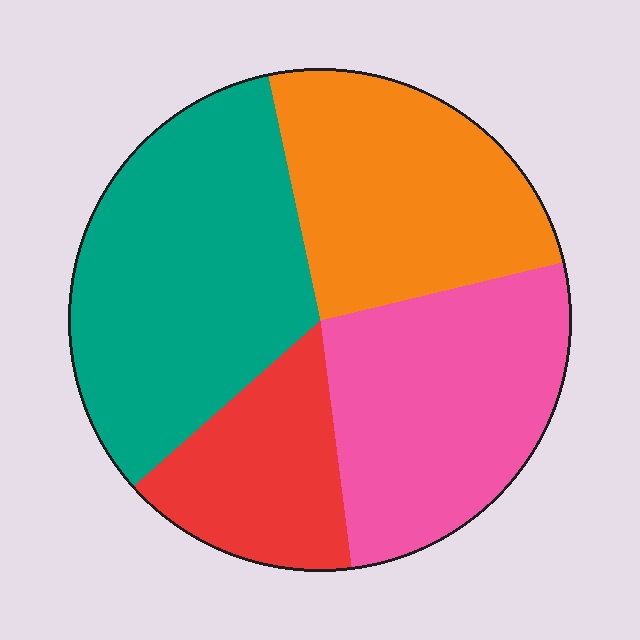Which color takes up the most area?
Teal, at roughly 35%.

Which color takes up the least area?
Red, at roughly 15%.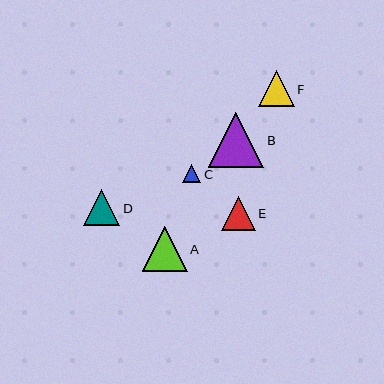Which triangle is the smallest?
Triangle C is the smallest with a size of approximately 18 pixels.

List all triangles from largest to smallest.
From largest to smallest: B, A, F, D, E, C.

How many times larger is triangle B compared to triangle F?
Triangle B is approximately 1.5 times the size of triangle F.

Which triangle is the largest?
Triangle B is the largest with a size of approximately 56 pixels.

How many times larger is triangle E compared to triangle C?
Triangle E is approximately 1.8 times the size of triangle C.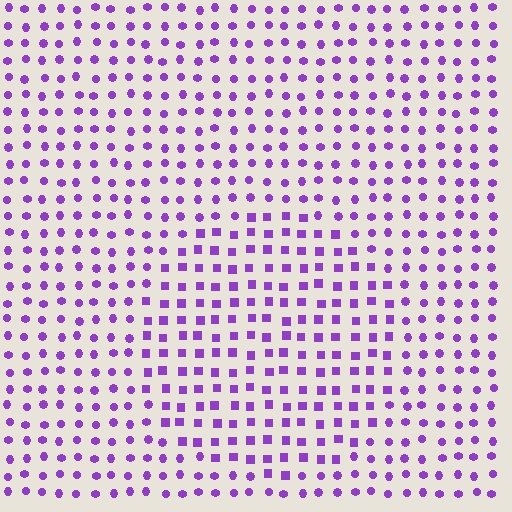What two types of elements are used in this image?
The image uses squares inside the circle region and circles outside it.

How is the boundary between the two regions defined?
The boundary is defined by a change in element shape: squares inside vs. circles outside. All elements share the same color and spacing.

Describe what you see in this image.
The image is filled with small purple elements arranged in a uniform grid. A circle-shaped region contains squares, while the surrounding area contains circles. The boundary is defined purely by the change in element shape.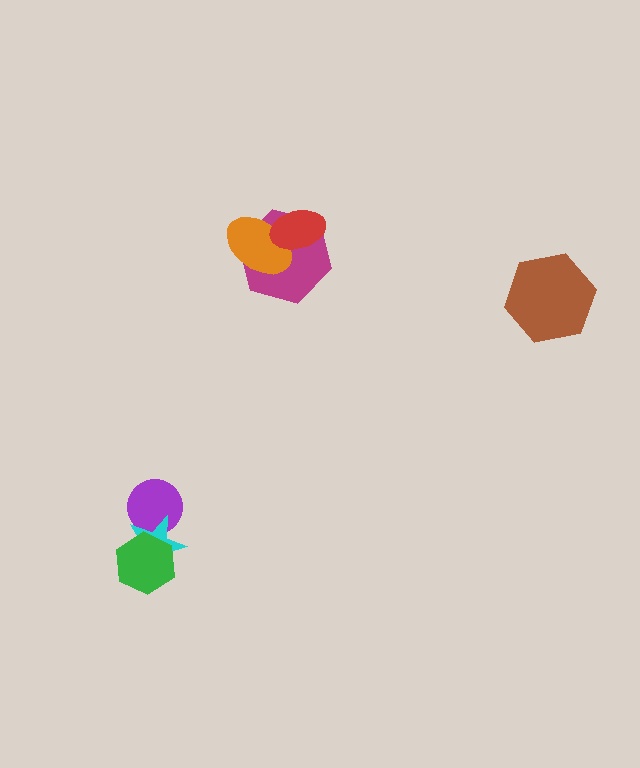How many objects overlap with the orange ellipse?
2 objects overlap with the orange ellipse.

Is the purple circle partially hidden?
Yes, it is partially covered by another shape.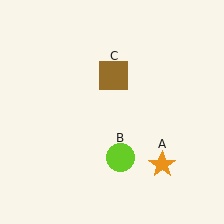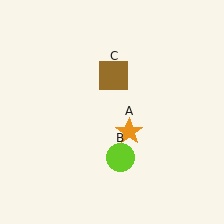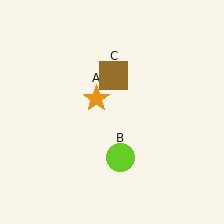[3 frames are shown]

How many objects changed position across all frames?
1 object changed position: orange star (object A).